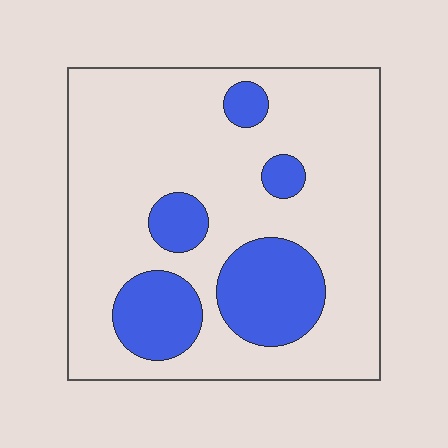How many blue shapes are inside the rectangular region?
5.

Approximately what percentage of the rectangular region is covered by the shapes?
Approximately 20%.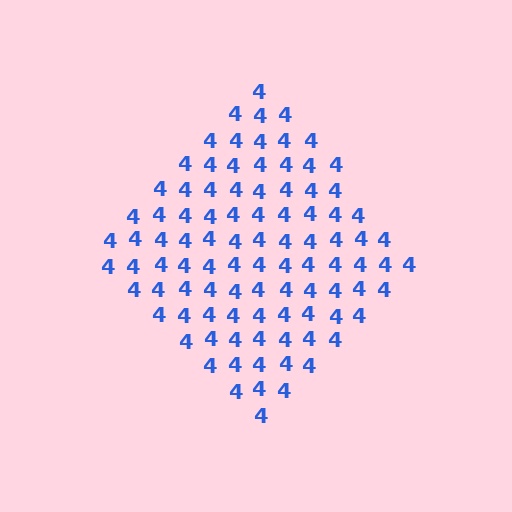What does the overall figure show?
The overall figure shows a diamond.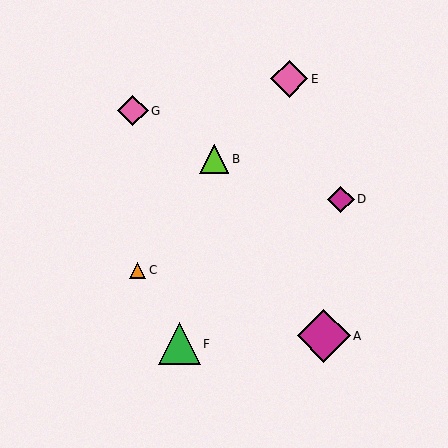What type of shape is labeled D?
Shape D is a magenta diamond.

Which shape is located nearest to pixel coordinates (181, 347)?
The green triangle (labeled F) at (179, 344) is nearest to that location.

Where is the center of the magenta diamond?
The center of the magenta diamond is at (341, 199).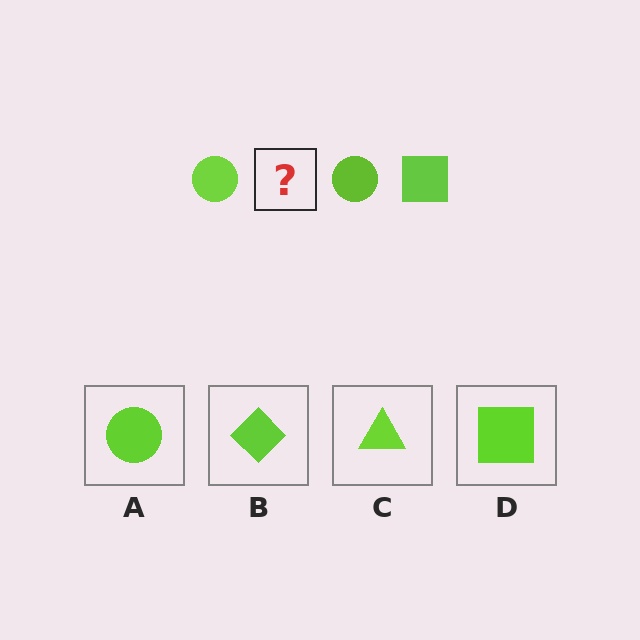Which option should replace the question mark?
Option D.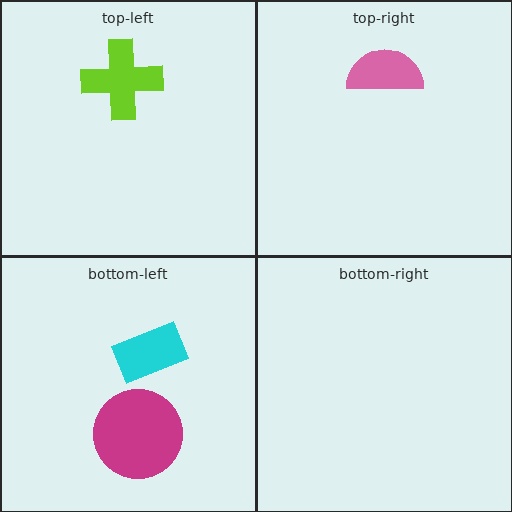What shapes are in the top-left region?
The lime cross.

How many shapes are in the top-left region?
1.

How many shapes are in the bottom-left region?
2.